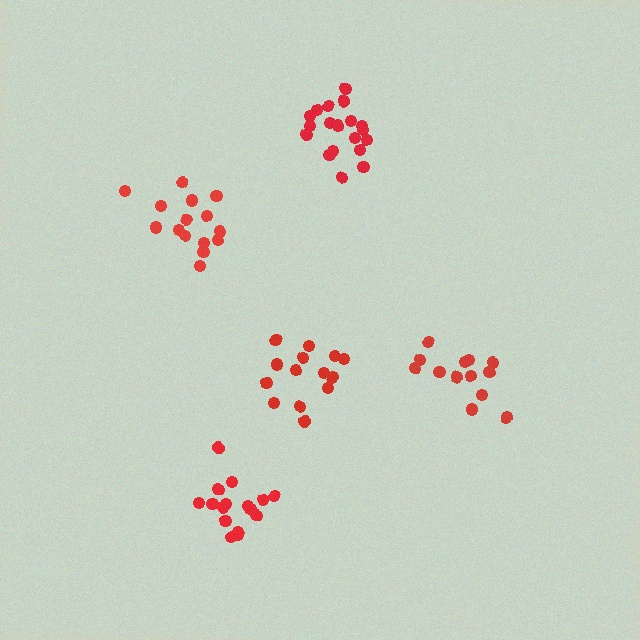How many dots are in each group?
Group 1: 19 dots, Group 2: 15 dots, Group 3: 13 dots, Group 4: 16 dots, Group 5: 14 dots (77 total).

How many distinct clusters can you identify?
There are 5 distinct clusters.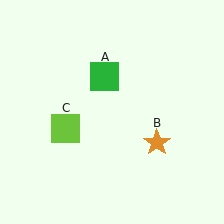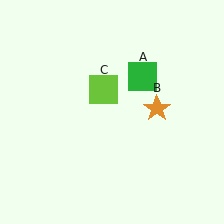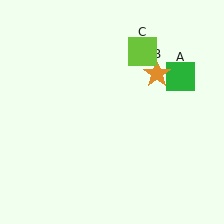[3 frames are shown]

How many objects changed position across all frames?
3 objects changed position: green square (object A), orange star (object B), lime square (object C).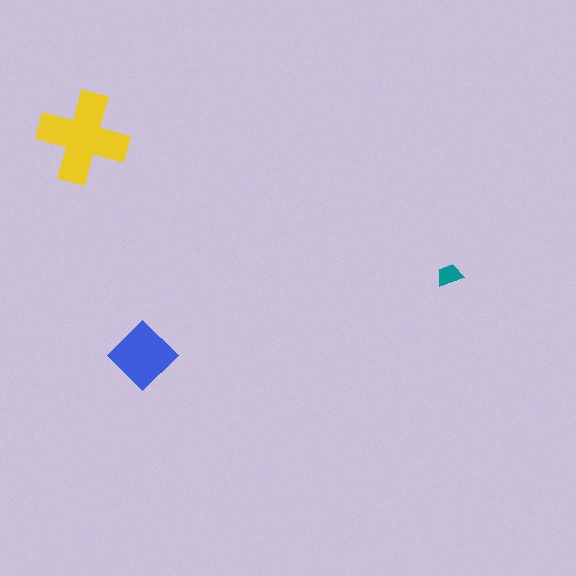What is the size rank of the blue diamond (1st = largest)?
2nd.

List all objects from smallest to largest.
The teal trapezoid, the blue diamond, the yellow cross.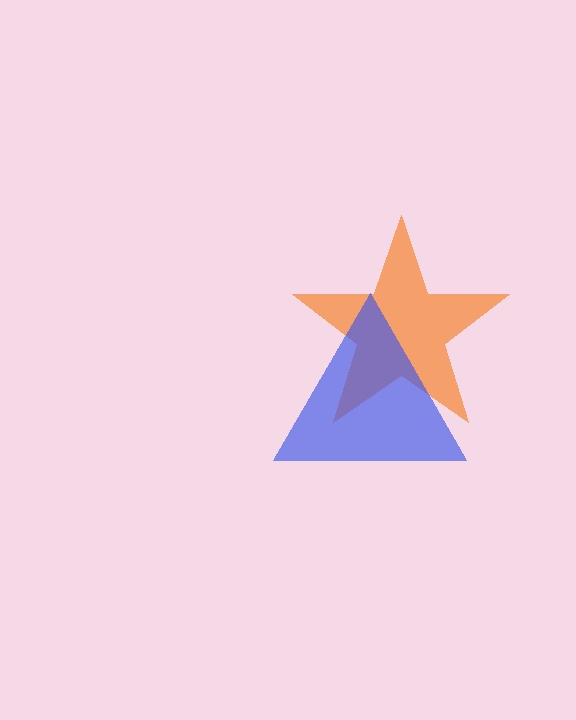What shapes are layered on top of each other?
The layered shapes are: an orange star, a blue triangle.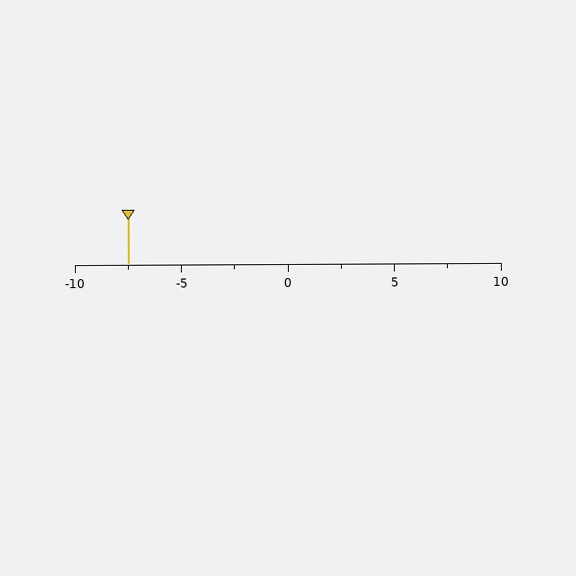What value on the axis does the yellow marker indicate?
The marker indicates approximately -7.5.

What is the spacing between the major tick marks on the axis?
The major ticks are spaced 5 apart.